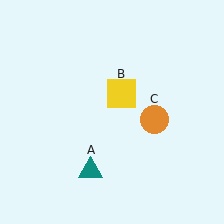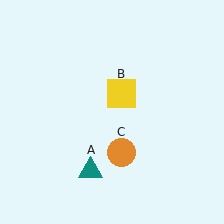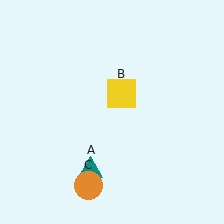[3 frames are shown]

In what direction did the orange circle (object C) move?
The orange circle (object C) moved down and to the left.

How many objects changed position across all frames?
1 object changed position: orange circle (object C).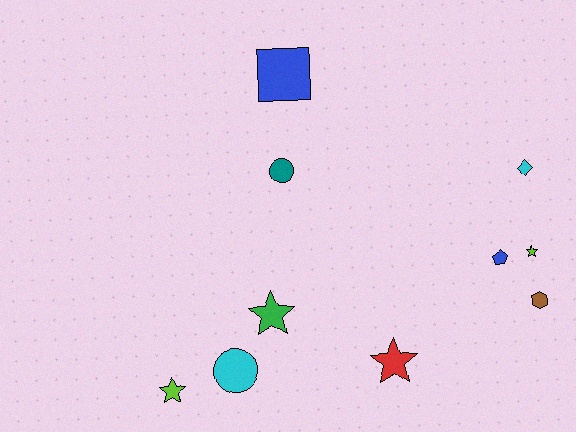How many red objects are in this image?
There is 1 red object.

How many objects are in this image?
There are 10 objects.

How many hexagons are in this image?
There is 1 hexagon.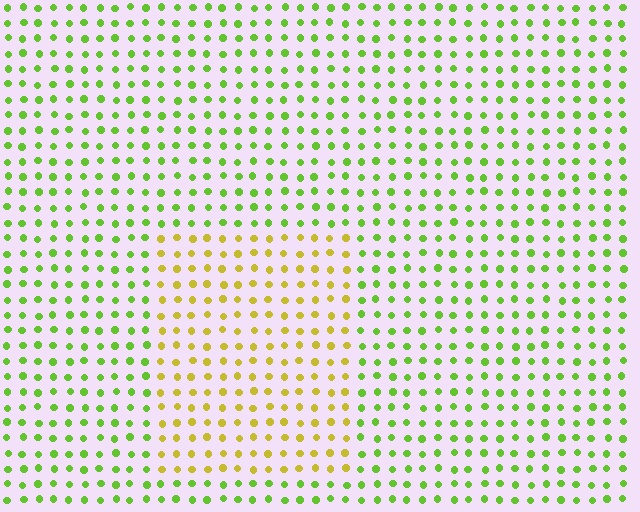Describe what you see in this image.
The image is filled with small lime elements in a uniform arrangement. A rectangle-shaped region is visible where the elements are tinted to a slightly different hue, forming a subtle color boundary.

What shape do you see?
I see a rectangle.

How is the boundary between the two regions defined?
The boundary is defined purely by a slight shift in hue (about 43 degrees). Spacing, size, and orientation are identical on both sides.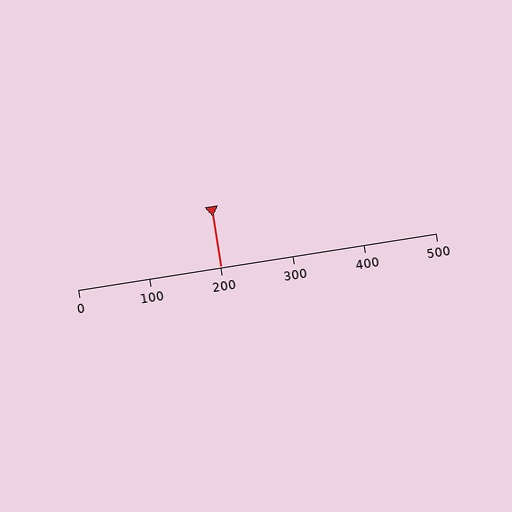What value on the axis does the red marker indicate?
The marker indicates approximately 200.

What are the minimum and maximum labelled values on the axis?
The axis runs from 0 to 500.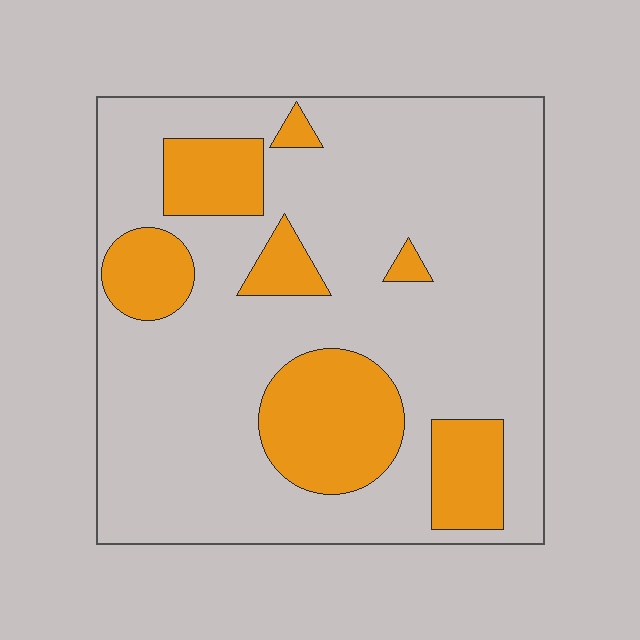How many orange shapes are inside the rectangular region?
7.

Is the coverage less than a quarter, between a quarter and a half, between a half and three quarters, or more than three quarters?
Less than a quarter.